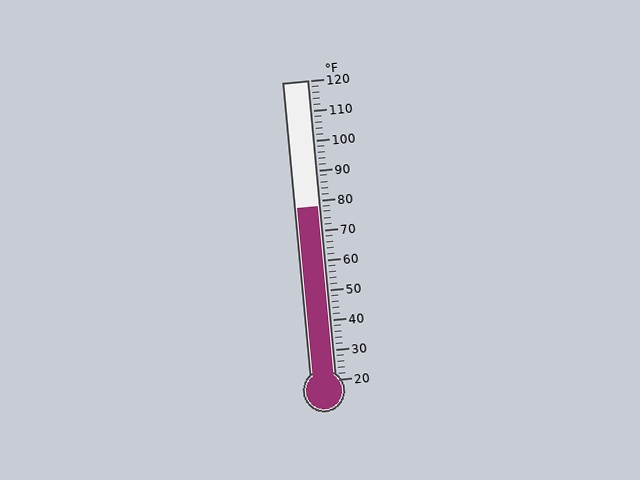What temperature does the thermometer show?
The thermometer shows approximately 78°F.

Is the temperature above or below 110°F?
The temperature is below 110°F.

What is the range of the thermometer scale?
The thermometer scale ranges from 20°F to 120°F.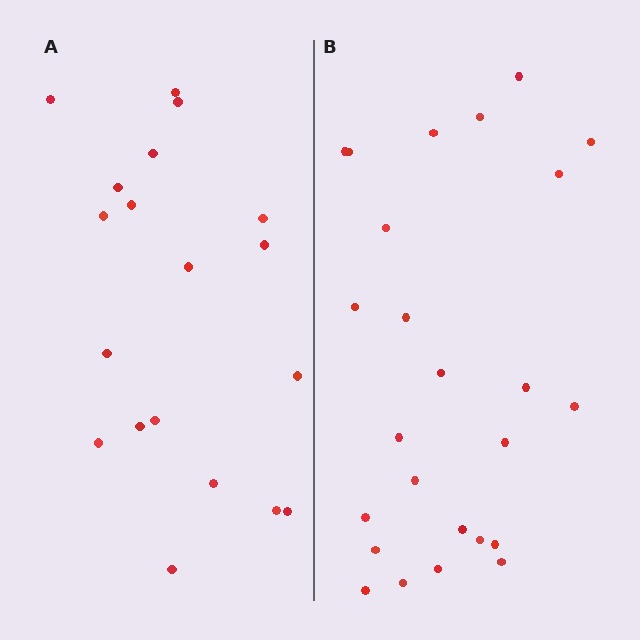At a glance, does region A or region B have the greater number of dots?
Region B (the right region) has more dots.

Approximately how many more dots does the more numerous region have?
Region B has about 6 more dots than region A.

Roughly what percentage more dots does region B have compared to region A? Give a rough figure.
About 30% more.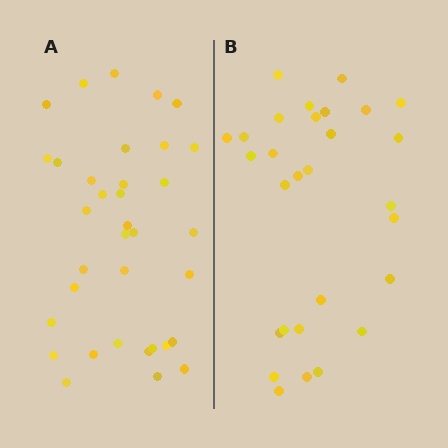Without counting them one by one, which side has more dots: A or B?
Region A (the left region) has more dots.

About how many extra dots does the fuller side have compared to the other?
Region A has about 6 more dots than region B.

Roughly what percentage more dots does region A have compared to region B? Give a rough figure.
About 20% more.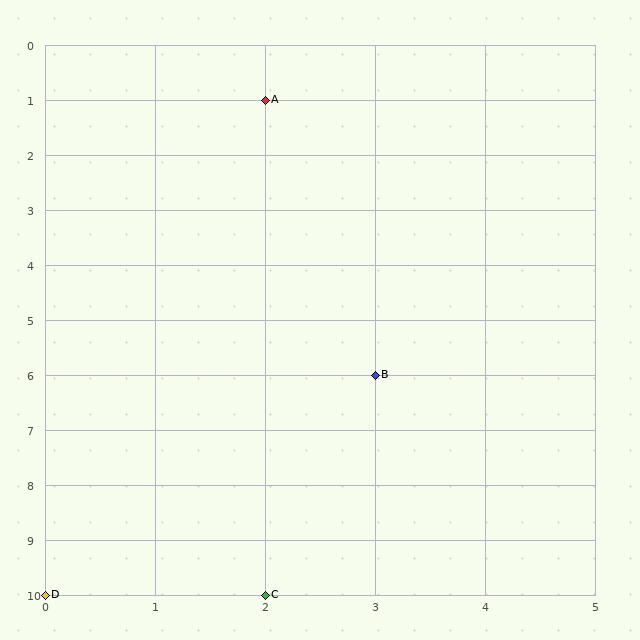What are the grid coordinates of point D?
Point D is at grid coordinates (0, 10).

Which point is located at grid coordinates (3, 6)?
Point B is at (3, 6).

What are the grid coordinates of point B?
Point B is at grid coordinates (3, 6).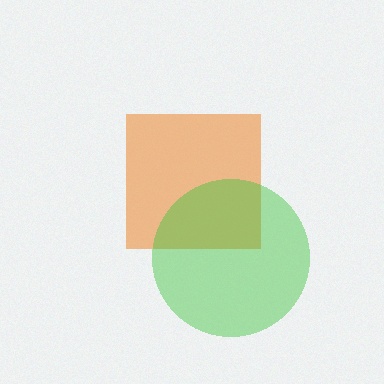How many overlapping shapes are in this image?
There are 2 overlapping shapes in the image.